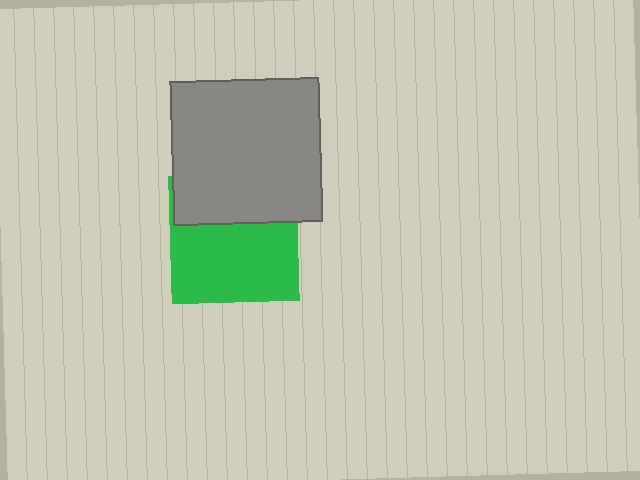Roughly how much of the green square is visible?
About half of it is visible (roughly 62%).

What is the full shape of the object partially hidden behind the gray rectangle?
The partially hidden object is a green square.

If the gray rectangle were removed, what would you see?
You would see the complete green square.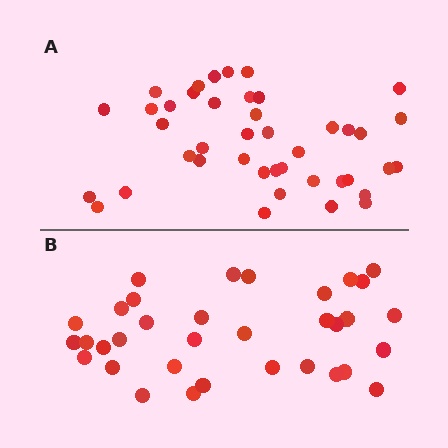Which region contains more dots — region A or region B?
Region A (the top region) has more dots.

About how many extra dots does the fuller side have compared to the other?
Region A has roughly 8 or so more dots than region B.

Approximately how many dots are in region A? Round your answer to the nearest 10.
About 40 dots. (The exact count is 42, which rounds to 40.)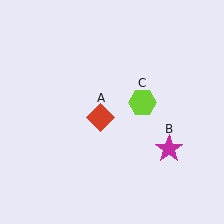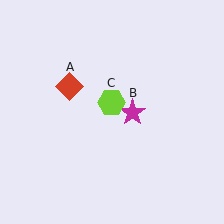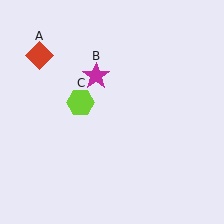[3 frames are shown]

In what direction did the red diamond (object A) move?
The red diamond (object A) moved up and to the left.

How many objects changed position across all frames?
3 objects changed position: red diamond (object A), magenta star (object B), lime hexagon (object C).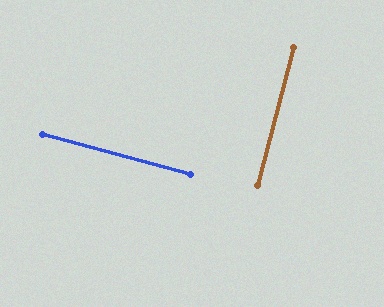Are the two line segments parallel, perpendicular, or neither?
Perpendicular — they meet at approximately 90°.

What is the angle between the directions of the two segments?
Approximately 90 degrees.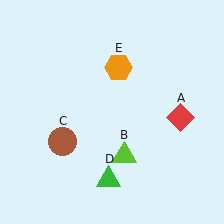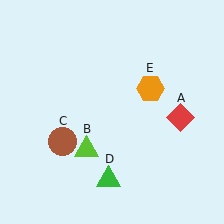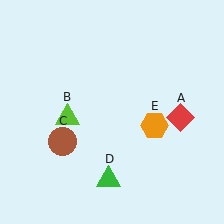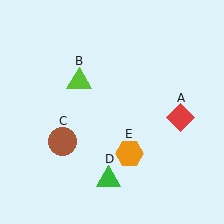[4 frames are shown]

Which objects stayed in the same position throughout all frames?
Red diamond (object A) and brown circle (object C) and green triangle (object D) remained stationary.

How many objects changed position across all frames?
2 objects changed position: lime triangle (object B), orange hexagon (object E).